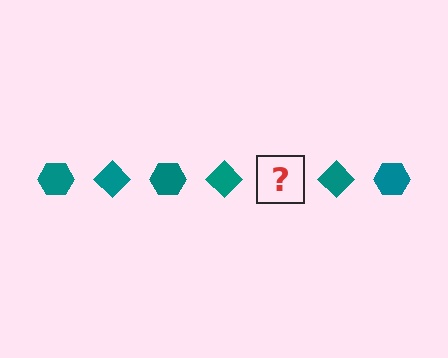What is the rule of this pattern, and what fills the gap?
The rule is that the pattern cycles through hexagon, diamond shapes in teal. The gap should be filled with a teal hexagon.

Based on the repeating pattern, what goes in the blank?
The blank should be a teal hexagon.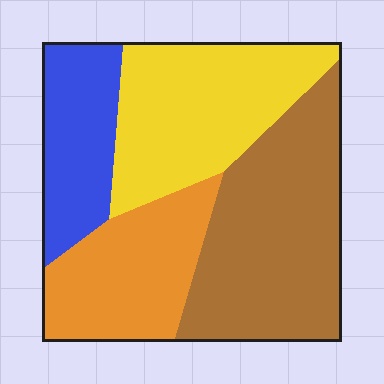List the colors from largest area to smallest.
From largest to smallest: brown, yellow, orange, blue.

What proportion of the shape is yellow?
Yellow takes up about one quarter (1/4) of the shape.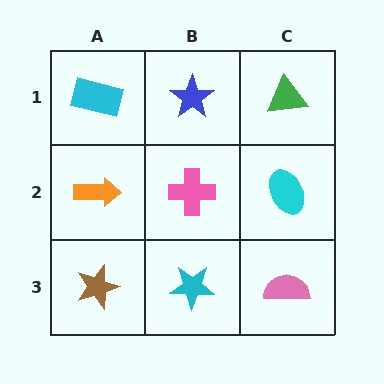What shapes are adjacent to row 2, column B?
A blue star (row 1, column B), a cyan star (row 3, column B), an orange arrow (row 2, column A), a cyan ellipse (row 2, column C).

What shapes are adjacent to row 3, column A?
An orange arrow (row 2, column A), a cyan star (row 3, column B).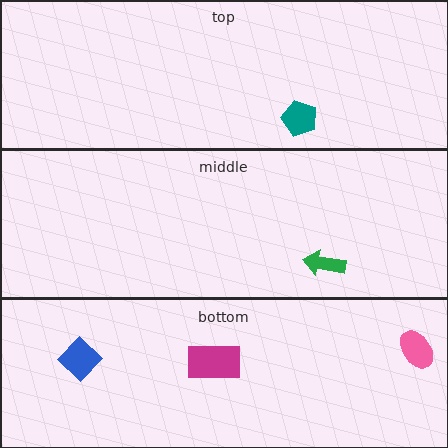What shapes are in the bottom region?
The blue diamond, the pink ellipse, the magenta rectangle.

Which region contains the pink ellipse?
The bottom region.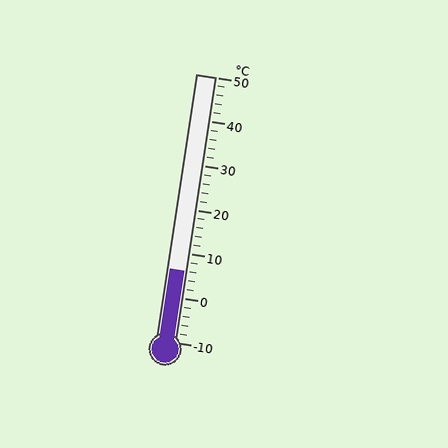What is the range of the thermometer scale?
The thermometer scale ranges from -10°C to 50°C.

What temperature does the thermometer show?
The thermometer shows approximately 6°C.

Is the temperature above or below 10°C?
The temperature is below 10°C.